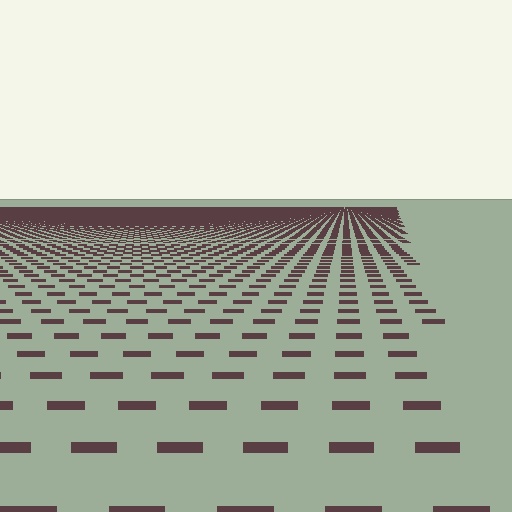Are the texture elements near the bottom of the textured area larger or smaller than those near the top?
Larger. Near the bottom, elements are closer to the viewer and appear at a bigger on-screen size.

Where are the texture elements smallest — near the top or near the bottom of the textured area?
Near the top.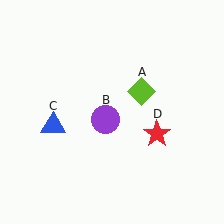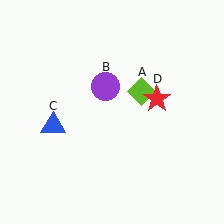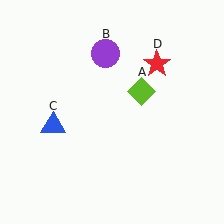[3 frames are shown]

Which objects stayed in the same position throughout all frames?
Lime diamond (object A) and blue triangle (object C) remained stationary.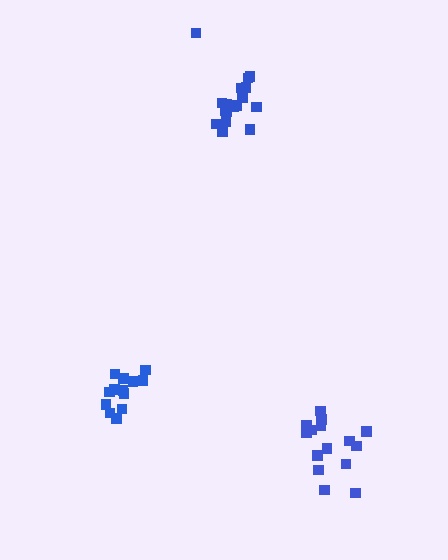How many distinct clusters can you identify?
There are 3 distinct clusters.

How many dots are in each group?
Group 1: 15 dots, Group 2: 13 dots, Group 3: 17 dots (45 total).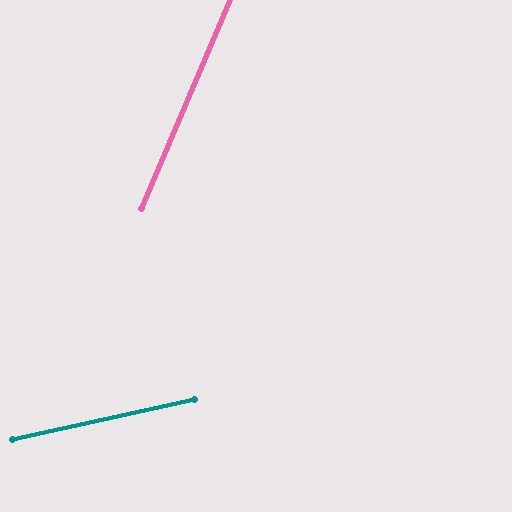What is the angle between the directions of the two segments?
Approximately 55 degrees.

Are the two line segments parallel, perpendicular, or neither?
Neither parallel nor perpendicular — they differ by about 55°.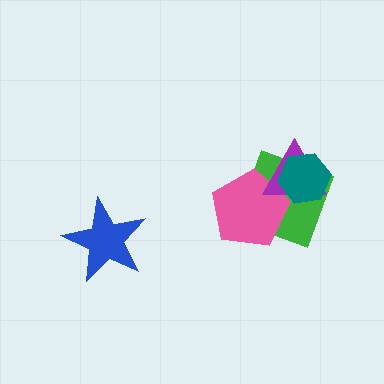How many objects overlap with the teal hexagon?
2 objects overlap with the teal hexagon.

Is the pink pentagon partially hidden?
Yes, it is partially covered by another shape.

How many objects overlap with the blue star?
0 objects overlap with the blue star.